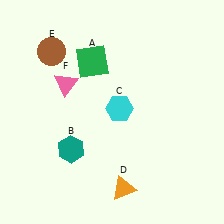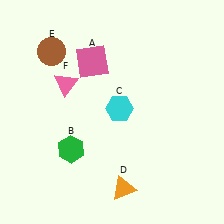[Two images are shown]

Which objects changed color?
A changed from green to pink. B changed from teal to green.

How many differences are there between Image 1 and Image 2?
There are 2 differences between the two images.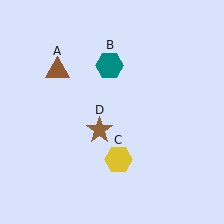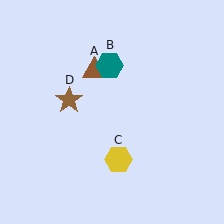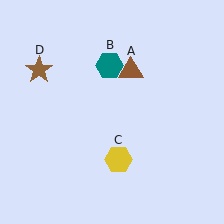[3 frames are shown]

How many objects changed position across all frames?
2 objects changed position: brown triangle (object A), brown star (object D).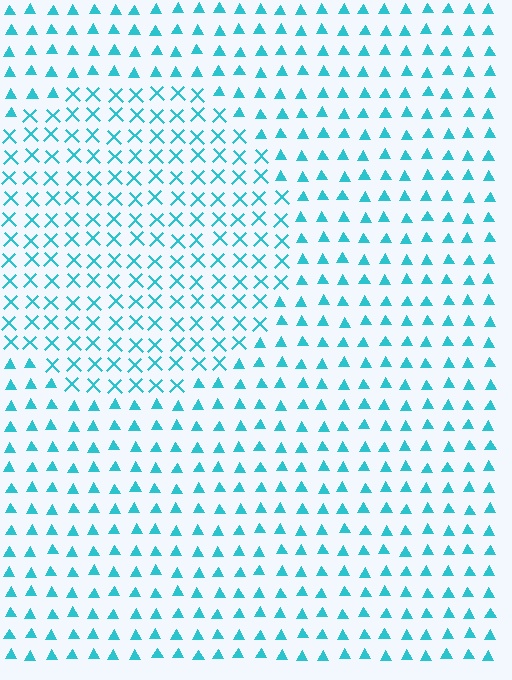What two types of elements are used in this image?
The image uses X marks inside the circle region and triangles outside it.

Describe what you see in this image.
The image is filled with small cyan elements arranged in a uniform grid. A circle-shaped region contains X marks, while the surrounding area contains triangles. The boundary is defined purely by the change in element shape.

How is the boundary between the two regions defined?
The boundary is defined by a change in element shape: X marks inside vs. triangles outside. All elements share the same color and spacing.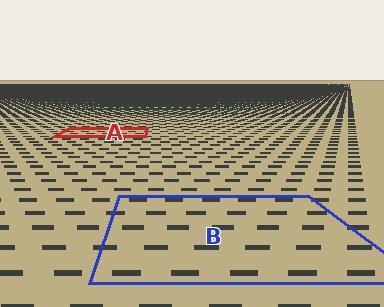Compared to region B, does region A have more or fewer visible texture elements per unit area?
Region A has more texture elements per unit area — they are packed more densely because it is farther away.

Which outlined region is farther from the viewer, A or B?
Region A is farther from the viewer — the texture elements inside it appear smaller and more densely packed.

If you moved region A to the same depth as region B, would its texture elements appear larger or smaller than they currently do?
They would appear larger. At a closer depth, the same texture elements are projected at a bigger on-screen size.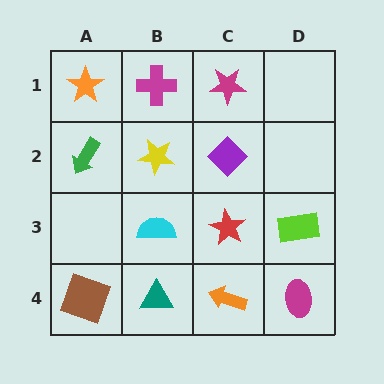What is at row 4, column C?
An orange arrow.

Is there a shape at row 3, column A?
No, that cell is empty.